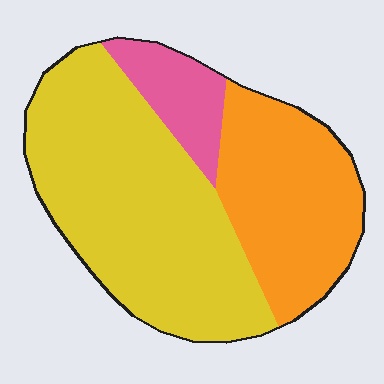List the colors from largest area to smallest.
From largest to smallest: yellow, orange, pink.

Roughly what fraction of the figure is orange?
Orange covers about 35% of the figure.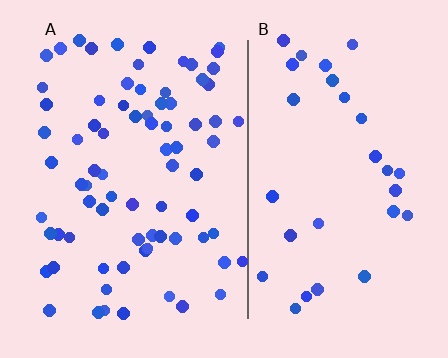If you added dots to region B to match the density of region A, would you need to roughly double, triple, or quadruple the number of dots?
Approximately triple.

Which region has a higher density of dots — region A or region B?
A (the left).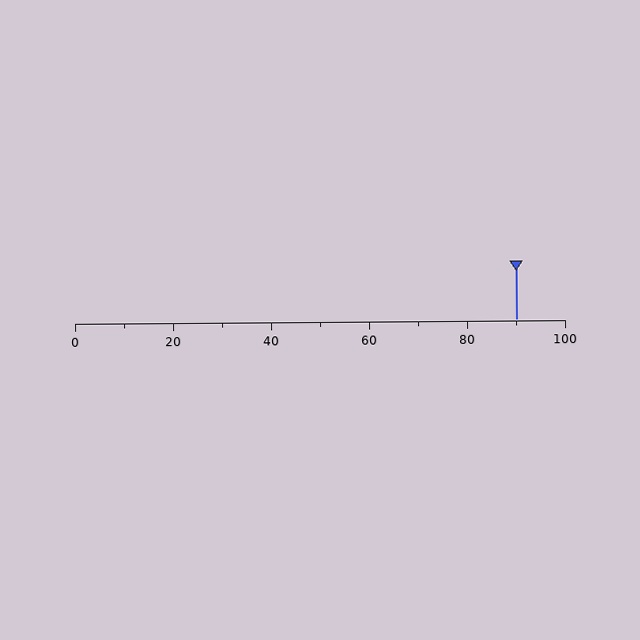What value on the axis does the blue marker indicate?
The marker indicates approximately 90.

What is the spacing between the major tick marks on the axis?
The major ticks are spaced 20 apart.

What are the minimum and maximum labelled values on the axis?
The axis runs from 0 to 100.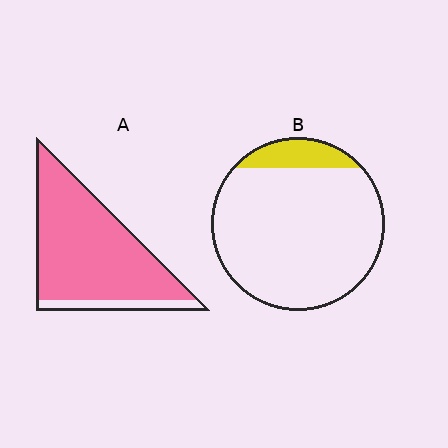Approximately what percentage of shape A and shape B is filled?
A is approximately 90% and B is approximately 10%.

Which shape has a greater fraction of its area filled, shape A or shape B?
Shape A.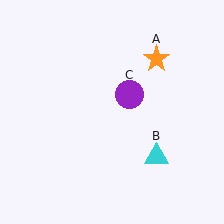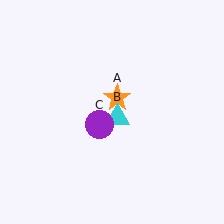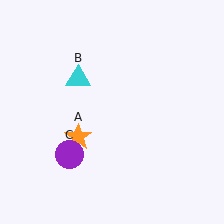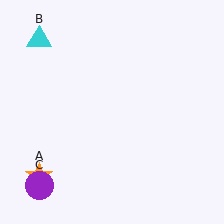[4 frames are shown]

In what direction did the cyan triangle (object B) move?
The cyan triangle (object B) moved up and to the left.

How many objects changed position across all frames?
3 objects changed position: orange star (object A), cyan triangle (object B), purple circle (object C).